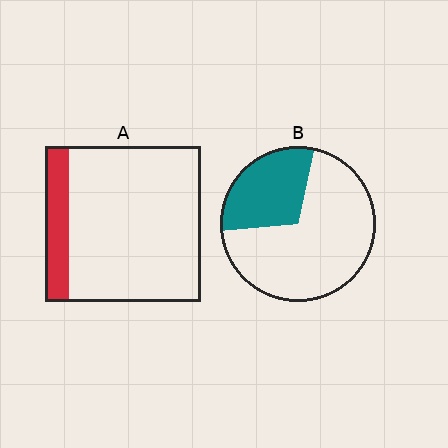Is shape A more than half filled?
No.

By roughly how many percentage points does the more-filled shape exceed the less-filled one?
By roughly 15 percentage points (B over A).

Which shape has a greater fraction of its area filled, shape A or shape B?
Shape B.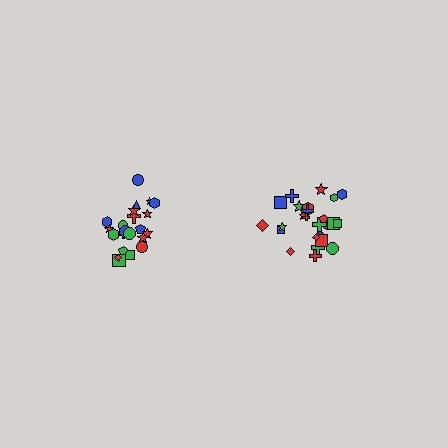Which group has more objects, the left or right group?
The right group.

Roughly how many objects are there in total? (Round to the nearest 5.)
Roughly 45 objects in total.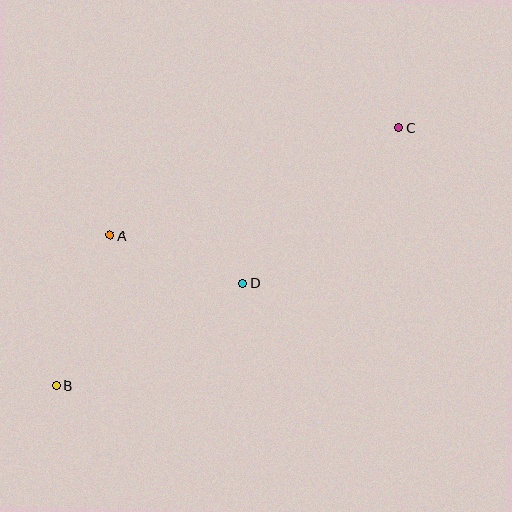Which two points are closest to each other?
Points A and D are closest to each other.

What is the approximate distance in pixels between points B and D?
The distance between B and D is approximately 214 pixels.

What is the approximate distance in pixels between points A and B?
The distance between A and B is approximately 160 pixels.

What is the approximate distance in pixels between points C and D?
The distance between C and D is approximately 220 pixels.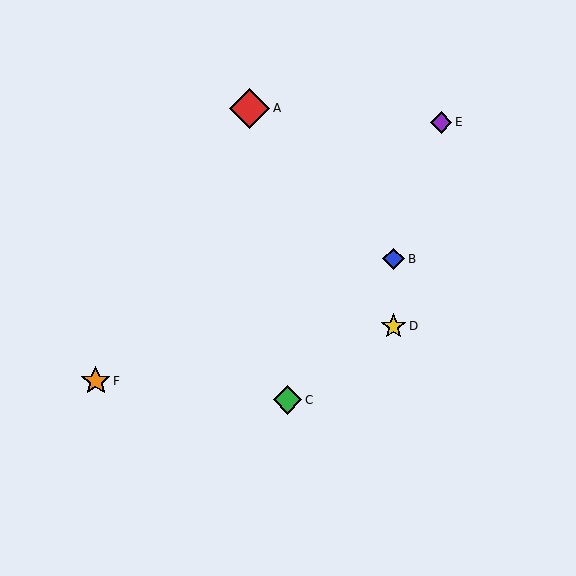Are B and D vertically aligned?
Yes, both are at x≈394.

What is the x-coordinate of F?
Object F is at x≈96.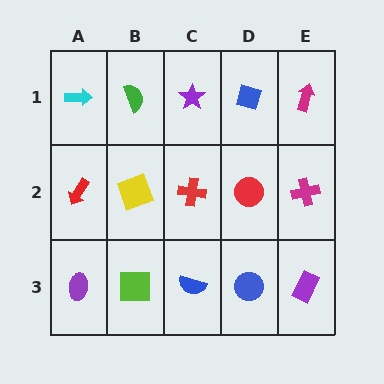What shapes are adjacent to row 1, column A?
A red arrow (row 2, column A), a green semicircle (row 1, column B).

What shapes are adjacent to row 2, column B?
A green semicircle (row 1, column B), a lime square (row 3, column B), a red arrow (row 2, column A), a red cross (row 2, column C).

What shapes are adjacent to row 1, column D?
A red circle (row 2, column D), a purple star (row 1, column C), a magenta arrow (row 1, column E).